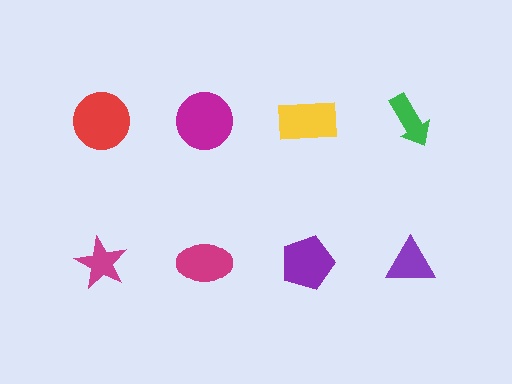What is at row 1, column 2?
A magenta circle.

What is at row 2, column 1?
A magenta star.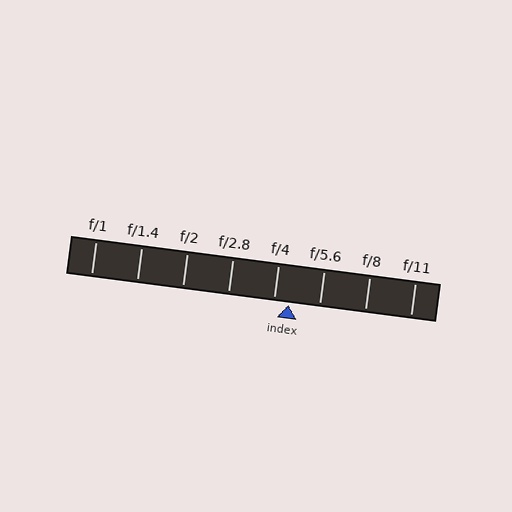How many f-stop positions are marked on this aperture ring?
There are 8 f-stop positions marked.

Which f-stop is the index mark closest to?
The index mark is closest to f/4.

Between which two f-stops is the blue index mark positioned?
The index mark is between f/4 and f/5.6.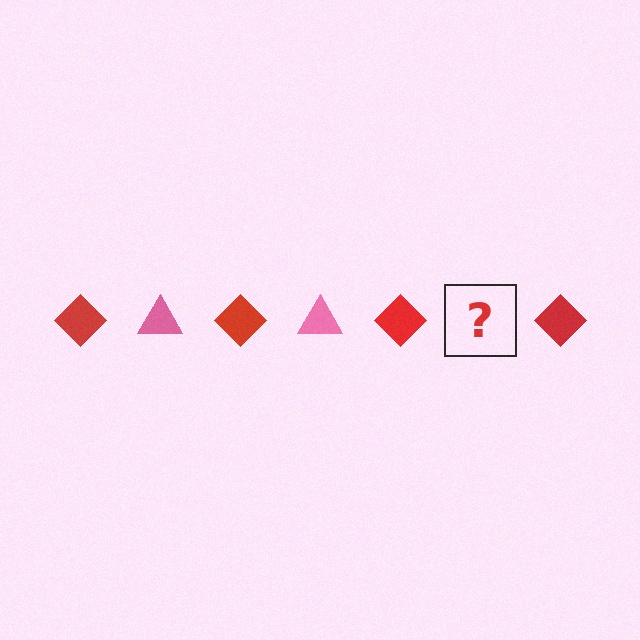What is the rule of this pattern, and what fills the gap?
The rule is that the pattern alternates between red diamond and pink triangle. The gap should be filled with a pink triangle.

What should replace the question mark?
The question mark should be replaced with a pink triangle.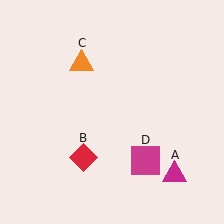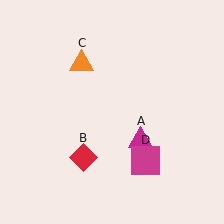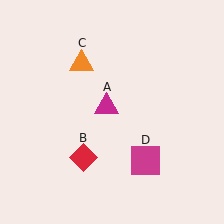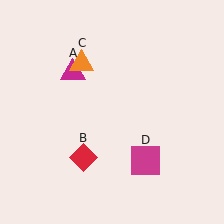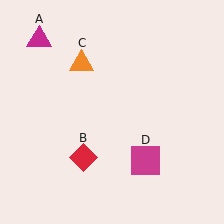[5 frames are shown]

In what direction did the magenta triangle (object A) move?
The magenta triangle (object A) moved up and to the left.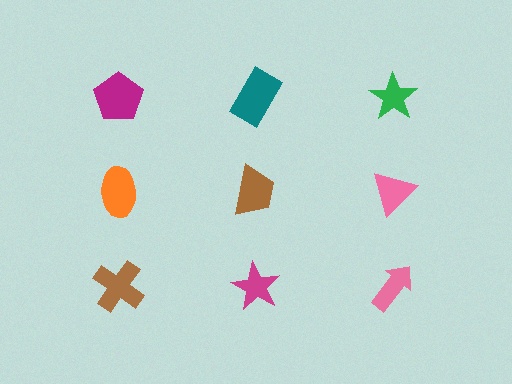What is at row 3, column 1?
A brown cross.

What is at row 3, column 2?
A magenta star.